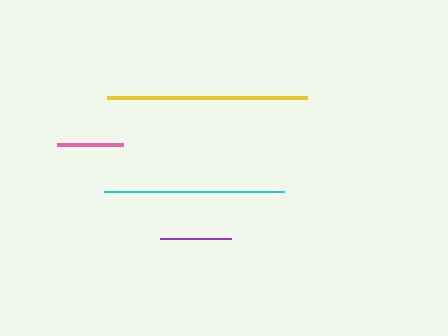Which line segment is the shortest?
The pink line is the shortest at approximately 66 pixels.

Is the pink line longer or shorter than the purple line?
The purple line is longer than the pink line.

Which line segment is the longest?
The yellow line is the longest at approximately 200 pixels.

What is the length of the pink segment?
The pink segment is approximately 66 pixels long.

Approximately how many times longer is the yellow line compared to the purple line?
The yellow line is approximately 2.8 times the length of the purple line.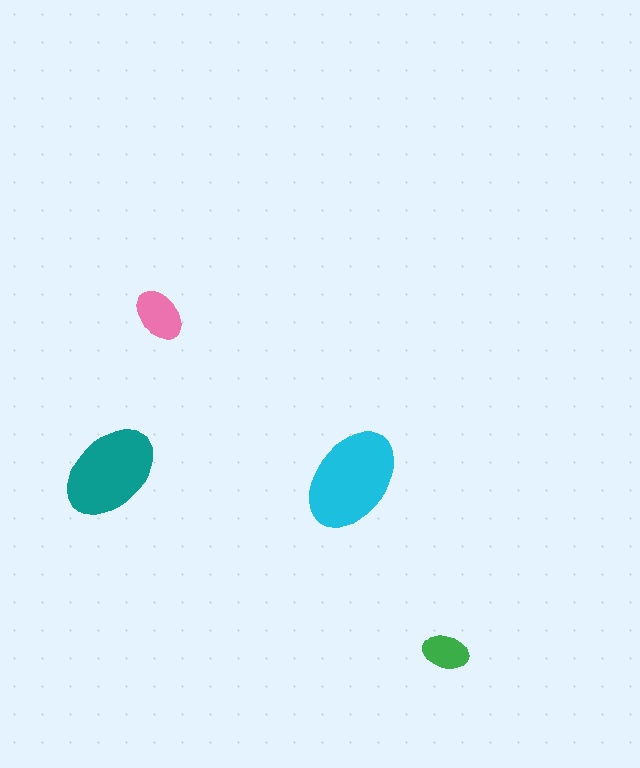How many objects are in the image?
There are 4 objects in the image.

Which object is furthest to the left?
The teal ellipse is leftmost.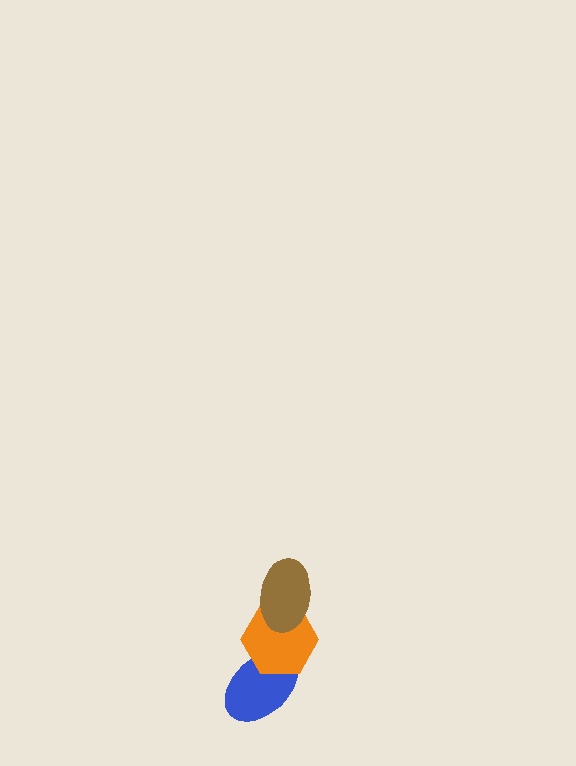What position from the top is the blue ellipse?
The blue ellipse is 3rd from the top.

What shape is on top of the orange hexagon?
The brown ellipse is on top of the orange hexagon.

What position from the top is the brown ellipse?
The brown ellipse is 1st from the top.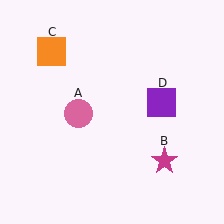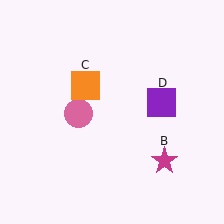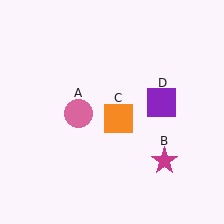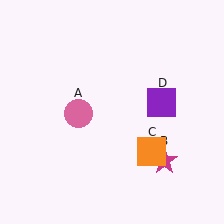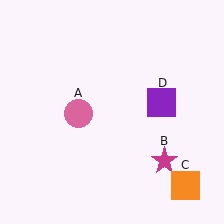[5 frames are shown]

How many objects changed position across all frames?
1 object changed position: orange square (object C).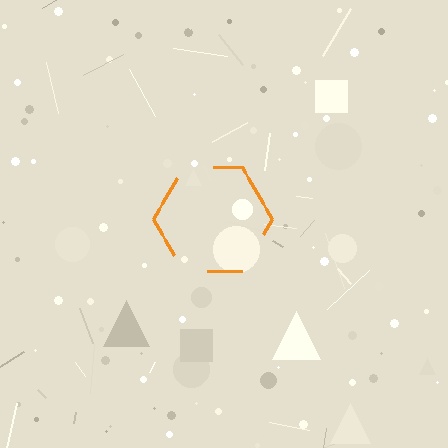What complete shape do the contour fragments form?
The contour fragments form a hexagon.